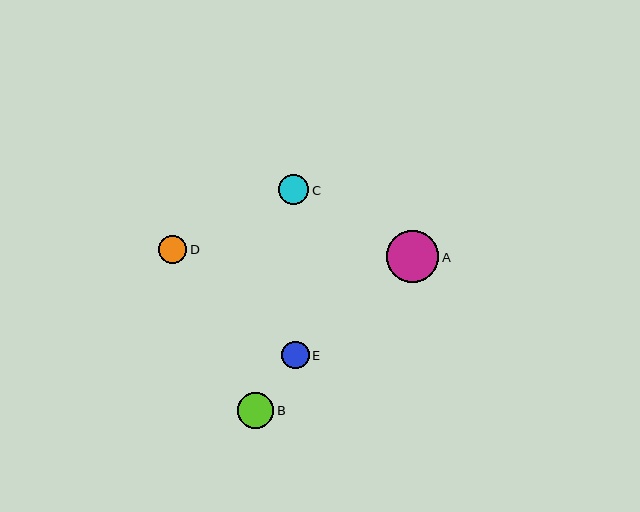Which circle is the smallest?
Circle E is the smallest with a size of approximately 28 pixels.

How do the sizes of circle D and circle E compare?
Circle D and circle E are approximately the same size.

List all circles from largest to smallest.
From largest to smallest: A, B, C, D, E.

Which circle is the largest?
Circle A is the largest with a size of approximately 52 pixels.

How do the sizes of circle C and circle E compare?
Circle C and circle E are approximately the same size.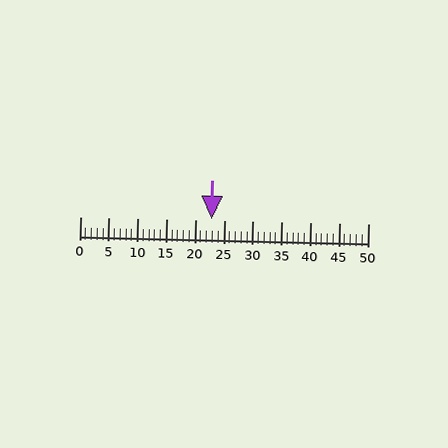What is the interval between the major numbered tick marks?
The major tick marks are spaced 5 units apart.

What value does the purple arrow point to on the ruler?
The purple arrow points to approximately 23.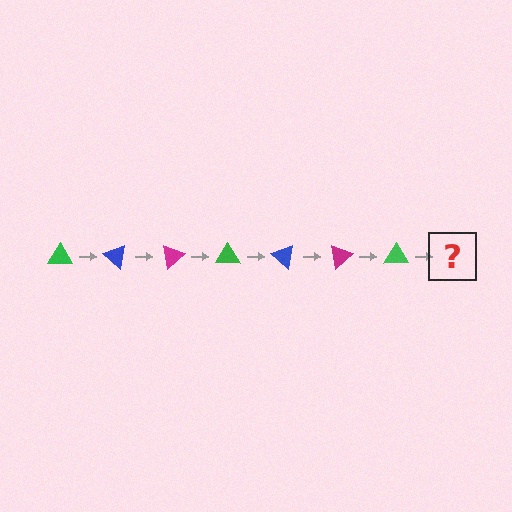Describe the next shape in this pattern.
It should be a blue triangle, rotated 280 degrees from the start.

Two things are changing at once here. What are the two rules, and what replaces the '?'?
The two rules are that it rotates 40 degrees each step and the color cycles through green, blue, and magenta. The '?' should be a blue triangle, rotated 280 degrees from the start.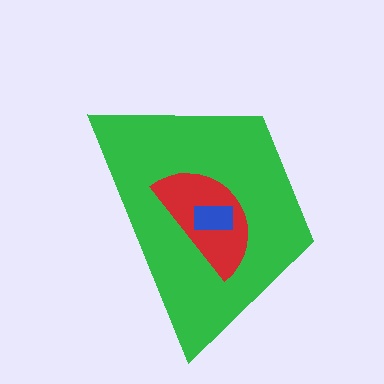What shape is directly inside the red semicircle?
The blue rectangle.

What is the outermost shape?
The green trapezoid.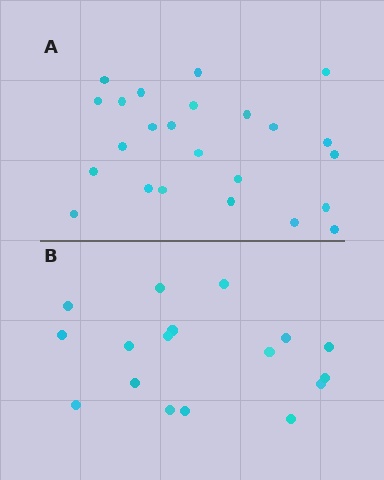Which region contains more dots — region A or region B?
Region A (the top region) has more dots.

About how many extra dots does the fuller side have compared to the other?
Region A has roughly 8 or so more dots than region B.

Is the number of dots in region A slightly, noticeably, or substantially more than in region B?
Region A has noticeably more, but not dramatically so. The ratio is roughly 1.4 to 1.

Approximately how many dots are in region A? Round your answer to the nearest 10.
About 20 dots. (The exact count is 24, which rounds to 20.)